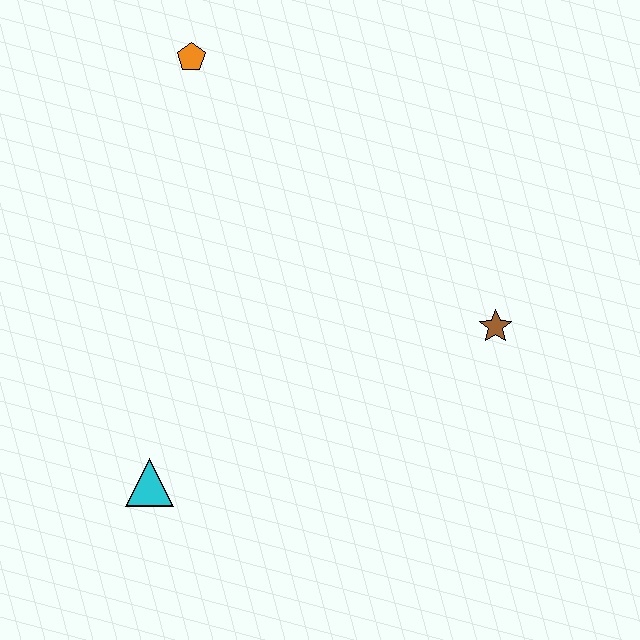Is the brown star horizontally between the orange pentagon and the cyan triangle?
No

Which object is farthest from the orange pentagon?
The cyan triangle is farthest from the orange pentagon.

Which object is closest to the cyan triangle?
The brown star is closest to the cyan triangle.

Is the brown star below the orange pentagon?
Yes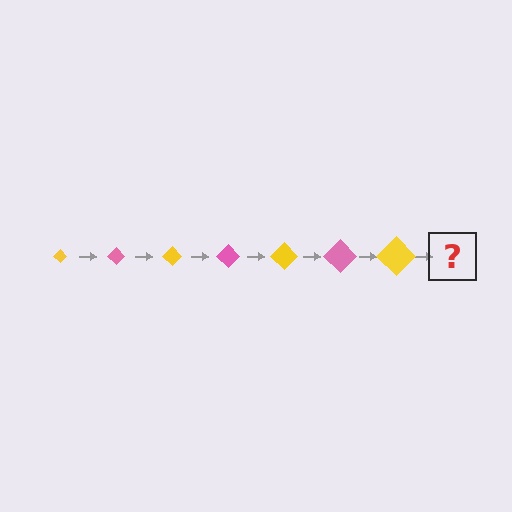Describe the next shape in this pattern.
It should be a pink diamond, larger than the previous one.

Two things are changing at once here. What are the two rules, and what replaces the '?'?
The two rules are that the diamond grows larger each step and the color cycles through yellow and pink. The '?' should be a pink diamond, larger than the previous one.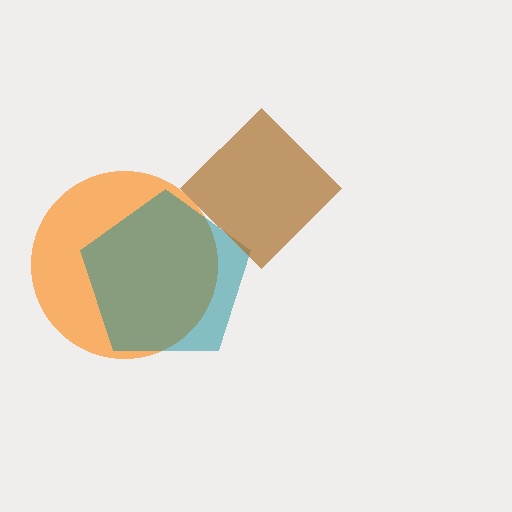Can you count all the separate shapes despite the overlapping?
Yes, there are 3 separate shapes.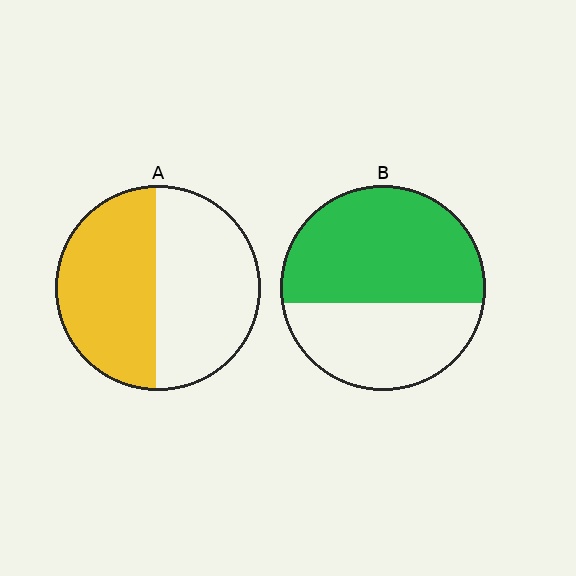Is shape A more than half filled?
Roughly half.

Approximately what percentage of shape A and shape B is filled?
A is approximately 50% and B is approximately 60%.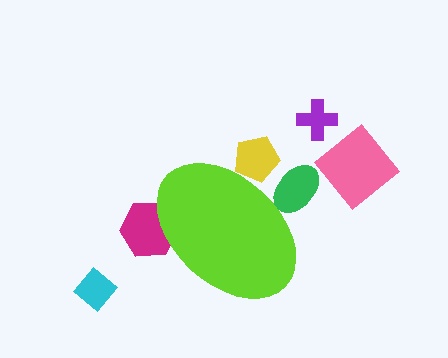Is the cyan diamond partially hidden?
No, the cyan diamond is fully visible.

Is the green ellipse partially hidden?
Yes, the green ellipse is partially hidden behind the lime ellipse.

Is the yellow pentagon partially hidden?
Yes, the yellow pentagon is partially hidden behind the lime ellipse.